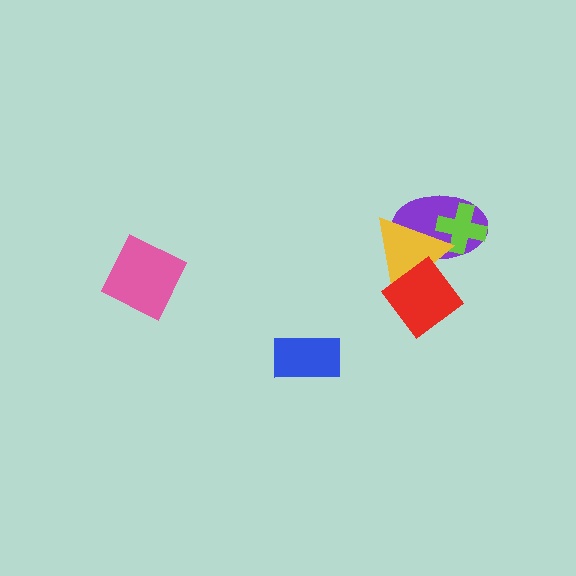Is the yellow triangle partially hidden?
Yes, it is partially covered by another shape.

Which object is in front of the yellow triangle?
The red diamond is in front of the yellow triangle.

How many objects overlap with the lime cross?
2 objects overlap with the lime cross.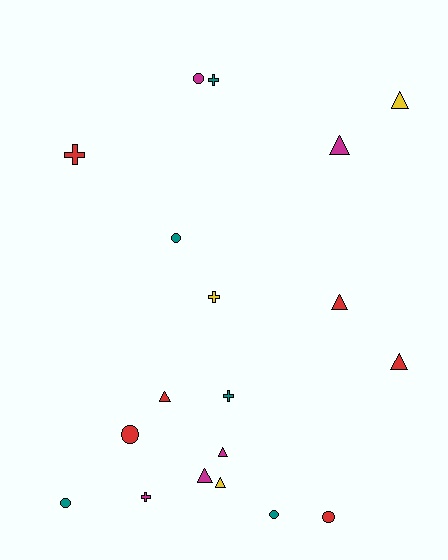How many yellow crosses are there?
There is 1 yellow cross.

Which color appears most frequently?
Red, with 6 objects.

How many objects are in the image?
There are 19 objects.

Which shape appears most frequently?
Triangle, with 8 objects.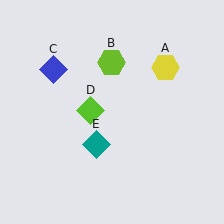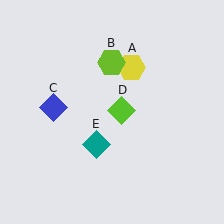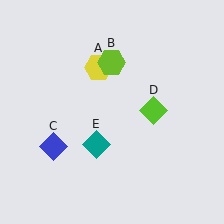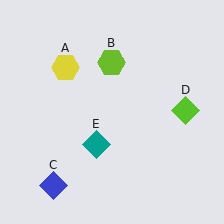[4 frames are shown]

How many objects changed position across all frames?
3 objects changed position: yellow hexagon (object A), blue diamond (object C), lime diamond (object D).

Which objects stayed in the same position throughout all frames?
Lime hexagon (object B) and teal diamond (object E) remained stationary.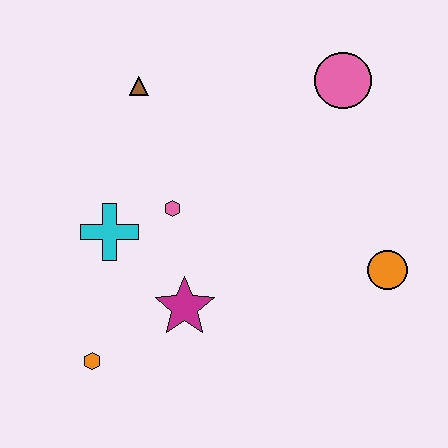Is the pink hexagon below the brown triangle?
Yes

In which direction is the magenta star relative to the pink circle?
The magenta star is below the pink circle.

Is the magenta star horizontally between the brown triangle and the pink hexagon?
No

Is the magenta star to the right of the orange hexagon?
Yes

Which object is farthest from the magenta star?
The pink circle is farthest from the magenta star.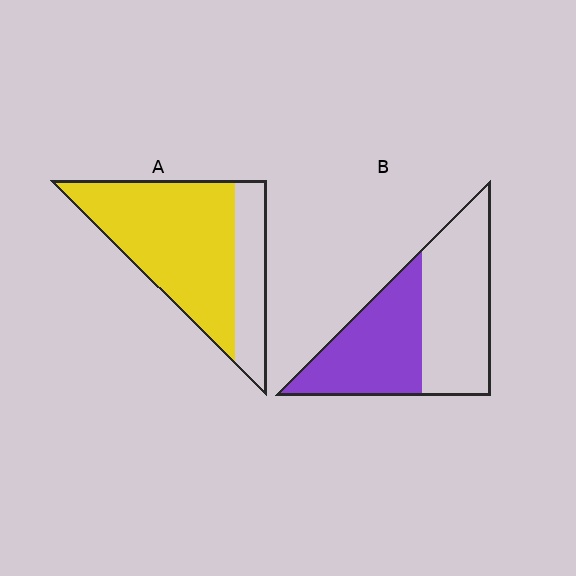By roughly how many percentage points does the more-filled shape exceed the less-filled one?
By roughly 25 percentage points (A over B).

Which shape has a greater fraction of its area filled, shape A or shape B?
Shape A.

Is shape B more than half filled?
Roughly half.